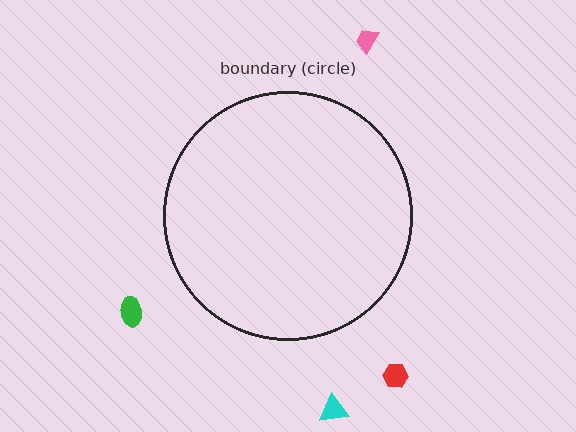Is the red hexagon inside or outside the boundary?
Outside.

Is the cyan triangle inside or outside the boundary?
Outside.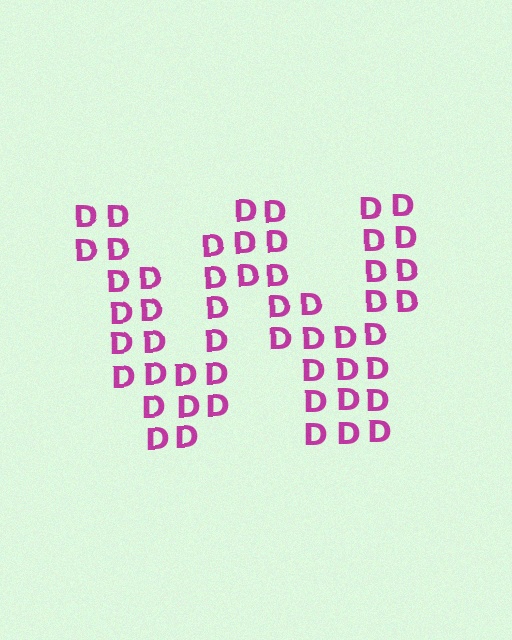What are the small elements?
The small elements are letter D's.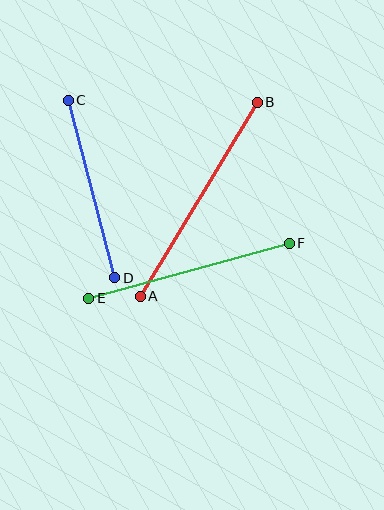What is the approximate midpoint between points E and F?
The midpoint is at approximately (189, 271) pixels.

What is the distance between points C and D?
The distance is approximately 183 pixels.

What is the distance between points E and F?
The distance is approximately 208 pixels.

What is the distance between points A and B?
The distance is approximately 227 pixels.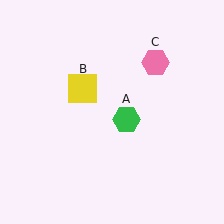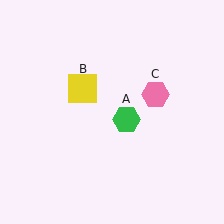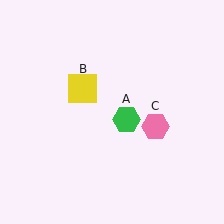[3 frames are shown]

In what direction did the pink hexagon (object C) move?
The pink hexagon (object C) moved down.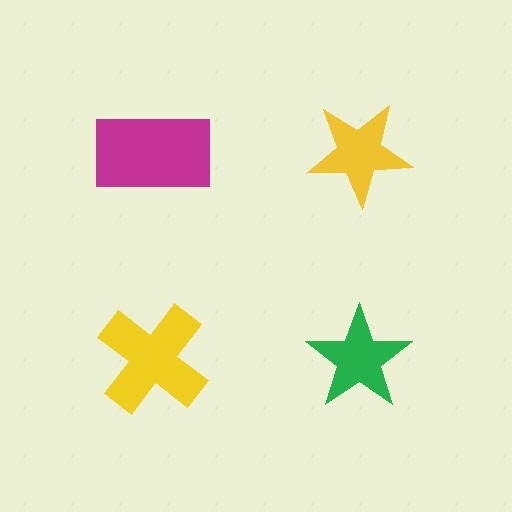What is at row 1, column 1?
A magenta rectangle.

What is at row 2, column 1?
A yellow cross.